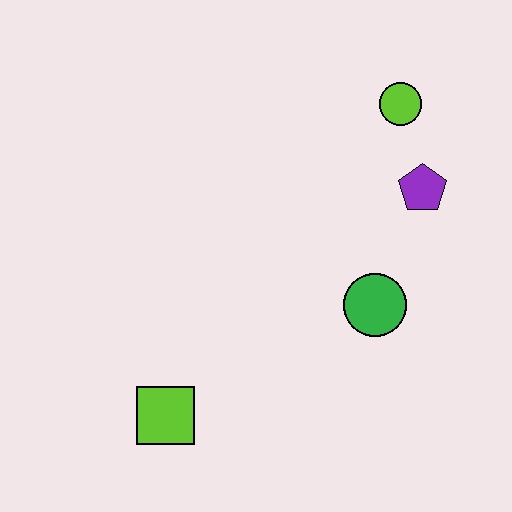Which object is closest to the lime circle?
The purple pentagon is closest to the lime circle.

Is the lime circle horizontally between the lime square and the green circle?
No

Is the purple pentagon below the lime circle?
Yes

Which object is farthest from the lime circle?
The lime square is farthest from the lime circle.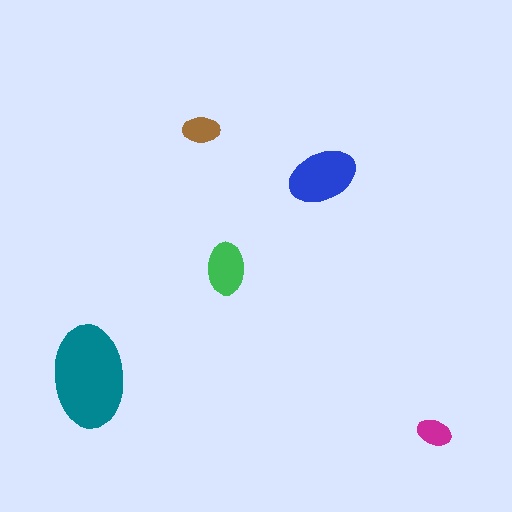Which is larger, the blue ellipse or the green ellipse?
The blue one.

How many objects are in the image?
There are 5 objects in the image.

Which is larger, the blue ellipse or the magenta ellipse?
The blue one.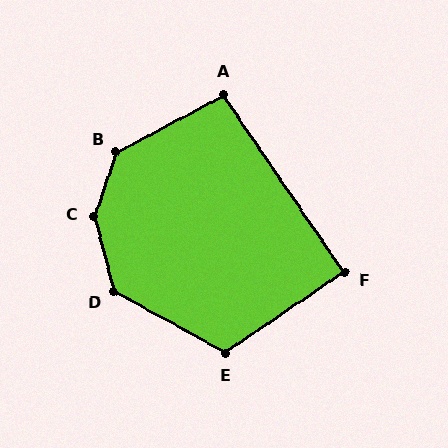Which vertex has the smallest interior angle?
F, at approximately 90 degrees.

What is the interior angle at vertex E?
Approximately 117 degrees (obtuse).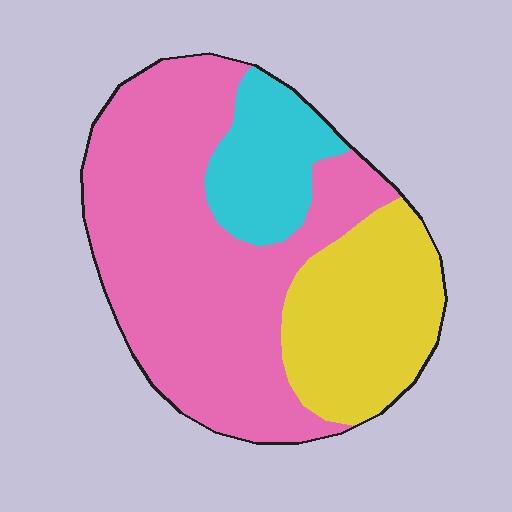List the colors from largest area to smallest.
From largest to smallest: pink, yellow, cyan.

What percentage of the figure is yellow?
Yellow covers roughly 25% of the figure.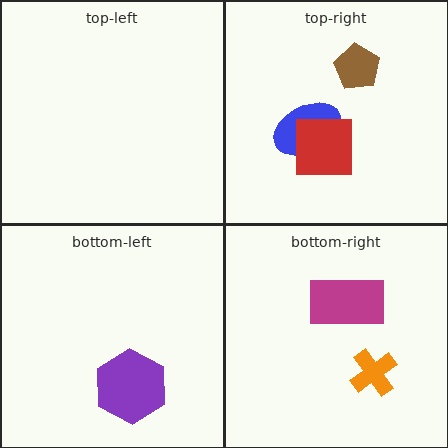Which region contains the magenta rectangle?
The bottom-right region.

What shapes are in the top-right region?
The blue ellipse, the red square, the brown pentagon.